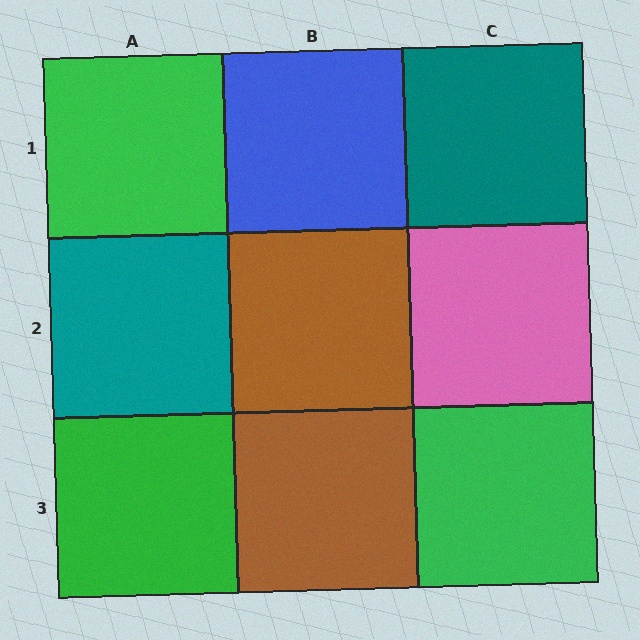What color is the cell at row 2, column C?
Pink.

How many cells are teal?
2 cells are teal.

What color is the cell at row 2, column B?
Brown.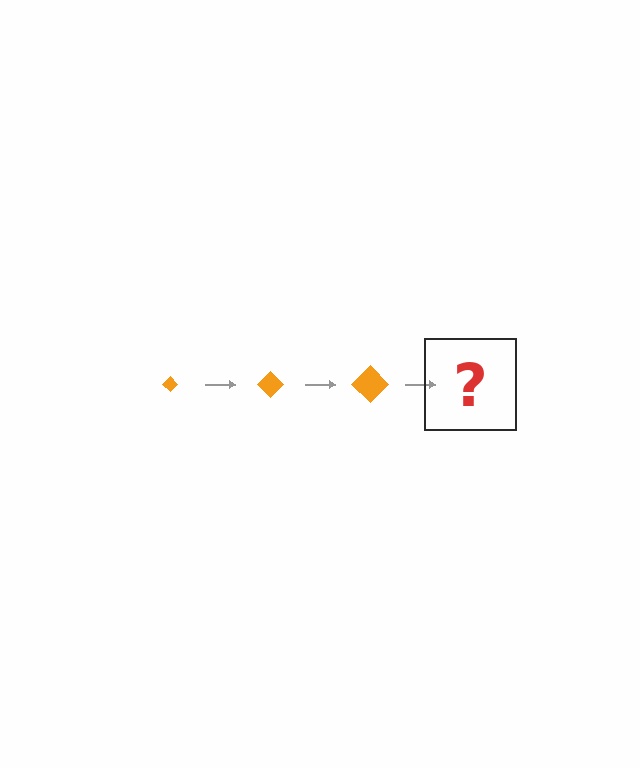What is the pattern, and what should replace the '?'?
The pattern is that the diamond gets progressively larger each step. The '?' should be an orange diamond, larger than the previous one.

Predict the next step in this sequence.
The next step is an orange diamond, larger than the previous one.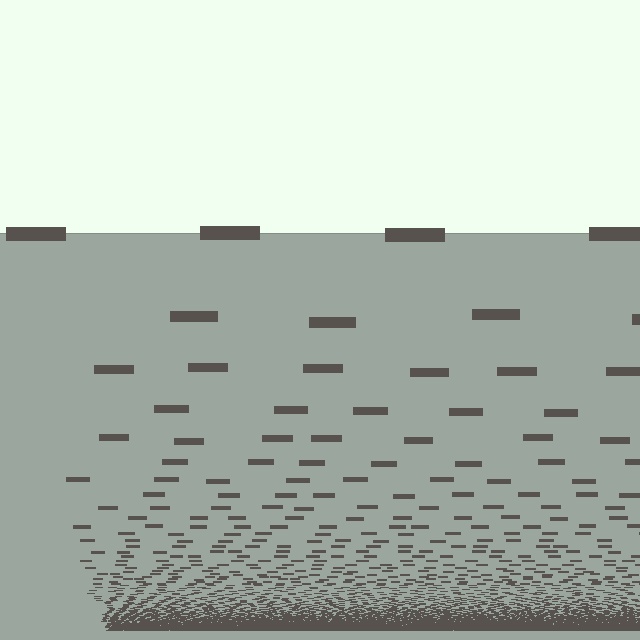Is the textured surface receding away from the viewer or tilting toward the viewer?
The surface appears to tilt toward the viewer. Texture elements get larger and sparser toward the top.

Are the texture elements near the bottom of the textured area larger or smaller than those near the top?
Smaller. The gradient is inverted — elements near the bottom are smaller and denser.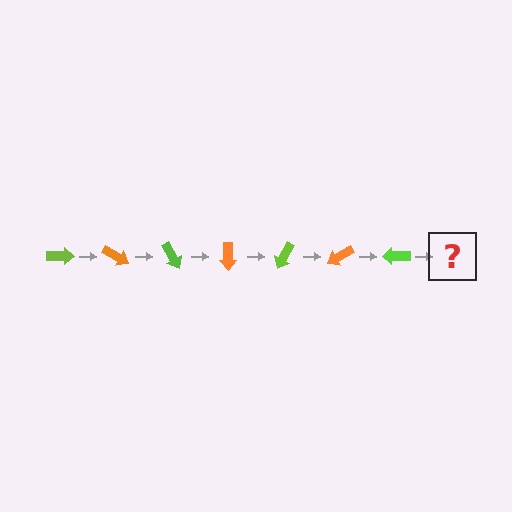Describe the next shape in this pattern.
It should be an orange arrow, rotated 210 degrees from the start.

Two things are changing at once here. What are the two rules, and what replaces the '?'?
The two rules are that it rotates 30 degrees each step and the color cycles through lime and orange. The '?' should be an orange arrow, rotated 210 degrees from the start.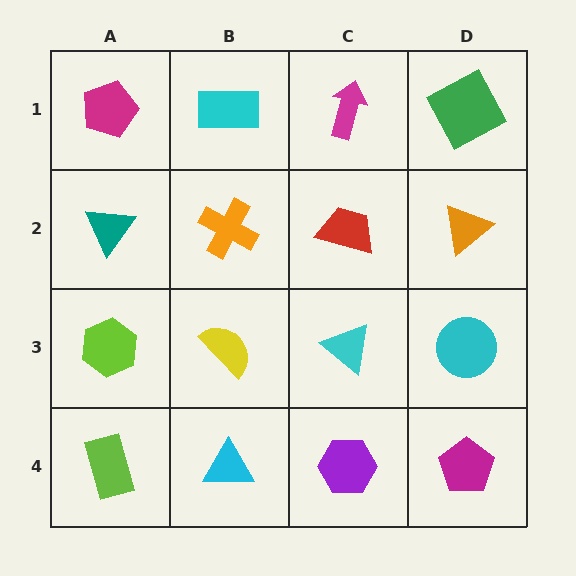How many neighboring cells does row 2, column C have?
4.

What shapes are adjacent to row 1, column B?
An orange cross (row 2, column B), a magenta pentagon (row 1, column A), a magenta arrow (row 1, column C).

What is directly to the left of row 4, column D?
A purple hexagon.